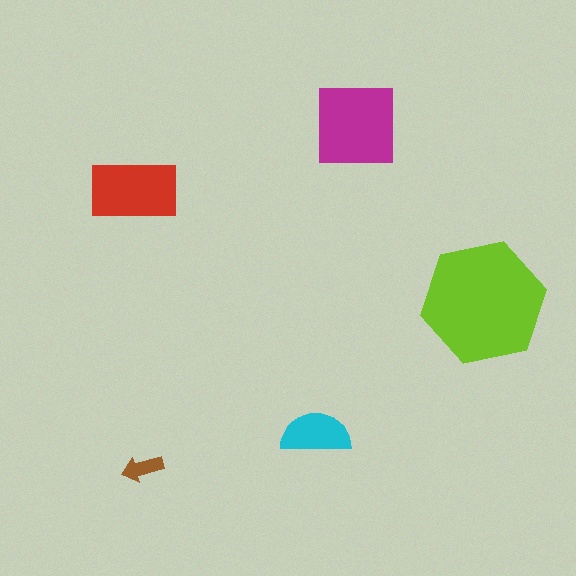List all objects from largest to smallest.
The lime hexagon, the magenta square, the red rectangle, the cyan semicircle, the brown arrow.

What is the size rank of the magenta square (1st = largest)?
2nd.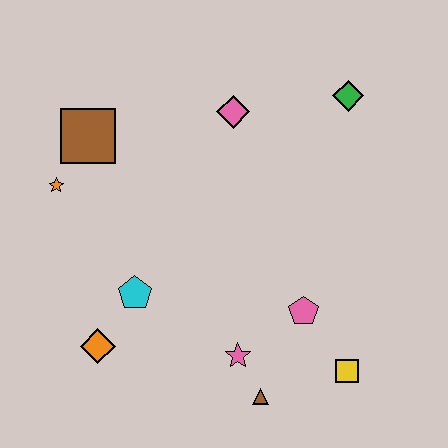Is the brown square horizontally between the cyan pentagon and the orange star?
Yes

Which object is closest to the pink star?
The brown triangle is closest to the pink star.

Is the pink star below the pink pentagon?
Yes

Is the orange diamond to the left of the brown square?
No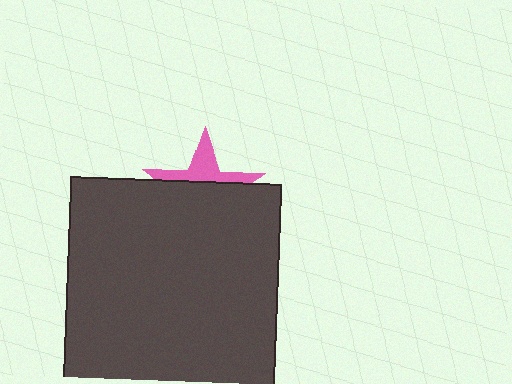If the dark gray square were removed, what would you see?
You would see the complete pink star.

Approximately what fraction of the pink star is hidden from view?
Roughly 63% of the pink star is hidden behind the dark gray square.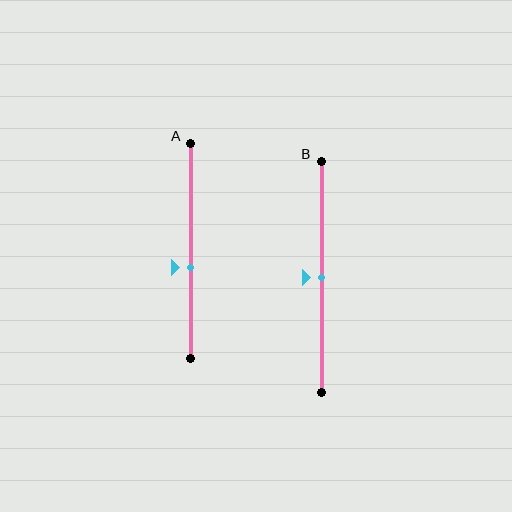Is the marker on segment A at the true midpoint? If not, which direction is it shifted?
No, the marker on segment A is shifted downward by about 8% of the segment length.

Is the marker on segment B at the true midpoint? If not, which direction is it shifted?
Yes, the marker on segment B is at the true midpoint.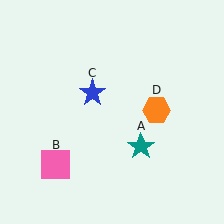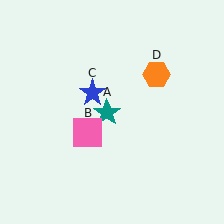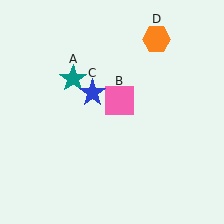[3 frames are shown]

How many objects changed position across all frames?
3 objects changed position: teal star (object A), pink square (object B), orange hexagon (object D).